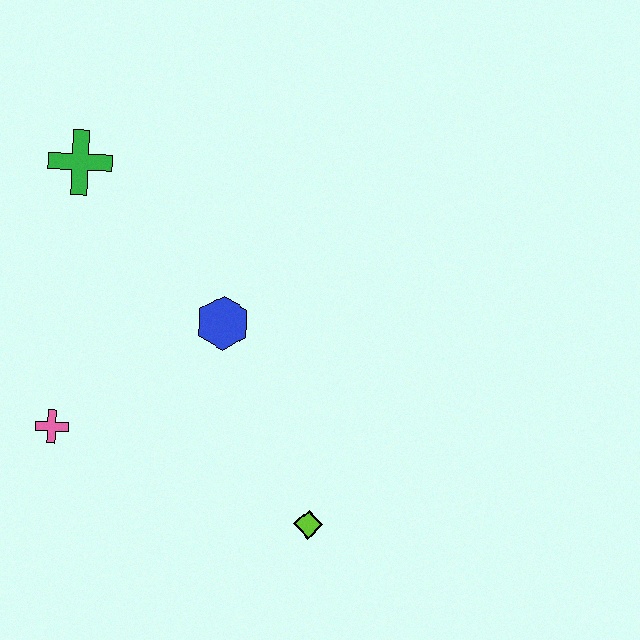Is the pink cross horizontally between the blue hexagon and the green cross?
No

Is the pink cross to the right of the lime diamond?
No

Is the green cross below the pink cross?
No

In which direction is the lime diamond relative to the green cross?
The lime diamond is below the green cross.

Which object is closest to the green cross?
The blue hexagon is closest to the green cross.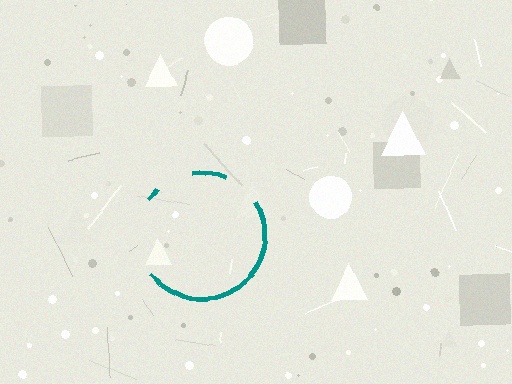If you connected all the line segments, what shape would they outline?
They would outline a circle.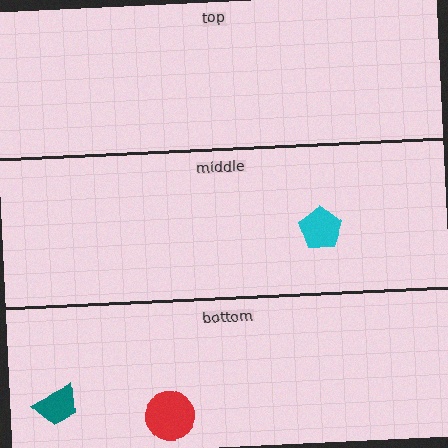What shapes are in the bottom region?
The teal trapezoid, the red circle.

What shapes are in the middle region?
The cyan pentagon.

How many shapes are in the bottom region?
2.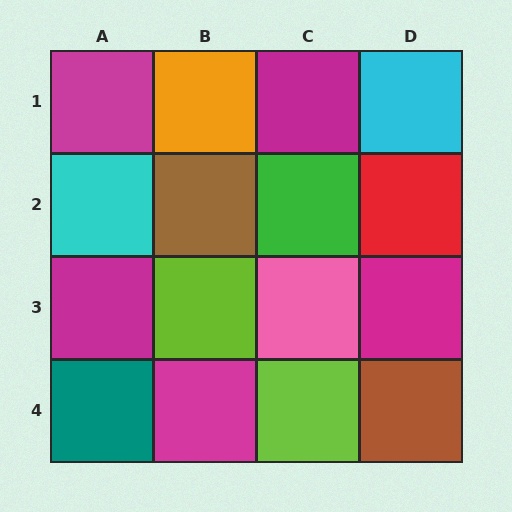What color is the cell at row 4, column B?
Magenta.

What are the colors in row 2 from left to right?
Cyan, brown, green, red.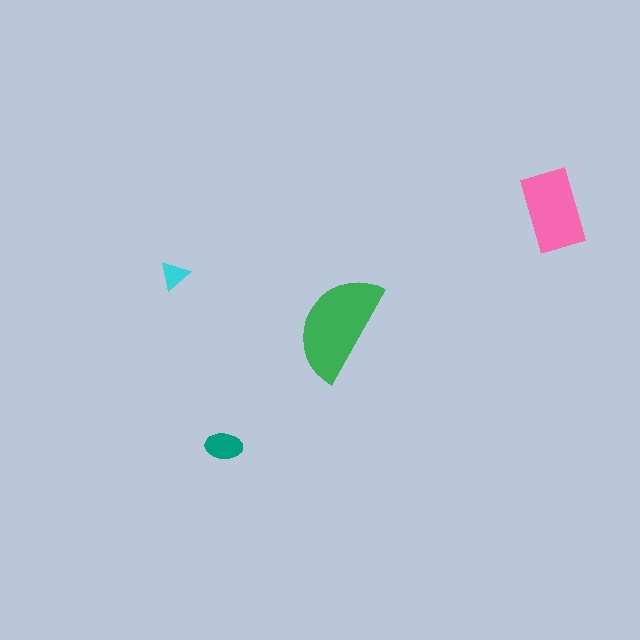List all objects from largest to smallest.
The green semicircle, the pink rectangle, the teal ellipse, the cyan triangle.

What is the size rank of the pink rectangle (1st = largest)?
2nd.